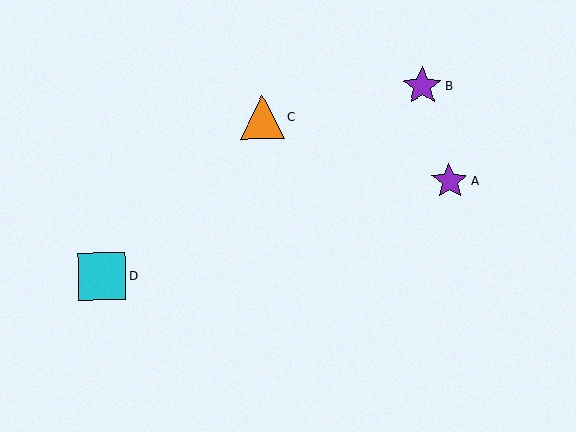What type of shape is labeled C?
Shape C is an orange triangle.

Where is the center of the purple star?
The center of the purple star is at (449, 181).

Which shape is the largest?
The cyan square (labeled D) is the largest.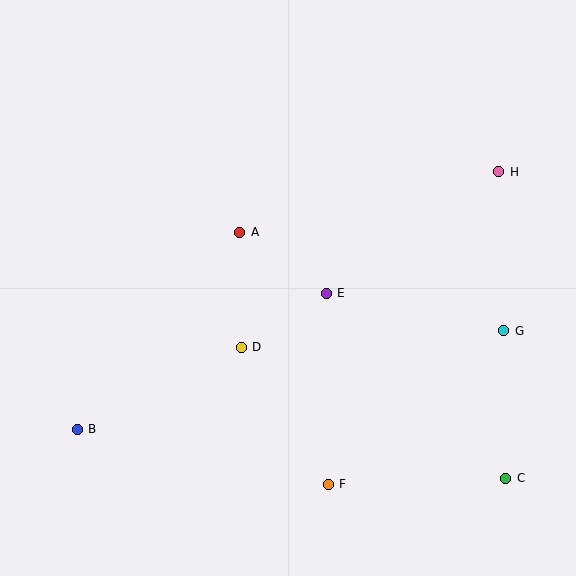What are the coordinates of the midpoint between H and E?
The midpoint between H and E is at (413, 232).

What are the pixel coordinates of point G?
Point G is at (504, 331).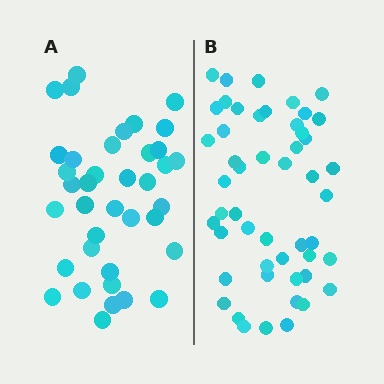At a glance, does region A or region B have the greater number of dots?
Region B (the right region) has more dots.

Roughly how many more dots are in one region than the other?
Region B has roughly 12 or so more dots than region A.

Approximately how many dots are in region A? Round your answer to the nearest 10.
About 40 dots. (The exact count is 38, which rounds to 40.)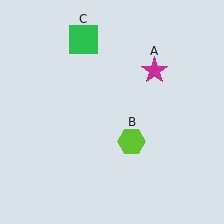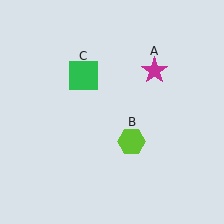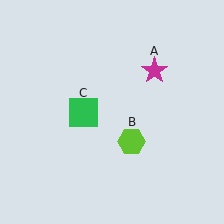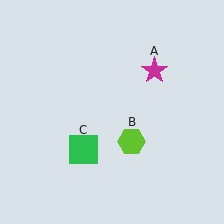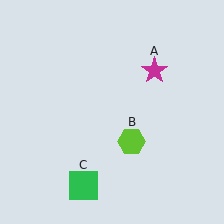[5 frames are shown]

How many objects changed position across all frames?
1 object changed position: green square (object C).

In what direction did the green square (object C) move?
The green square (object C) moved down.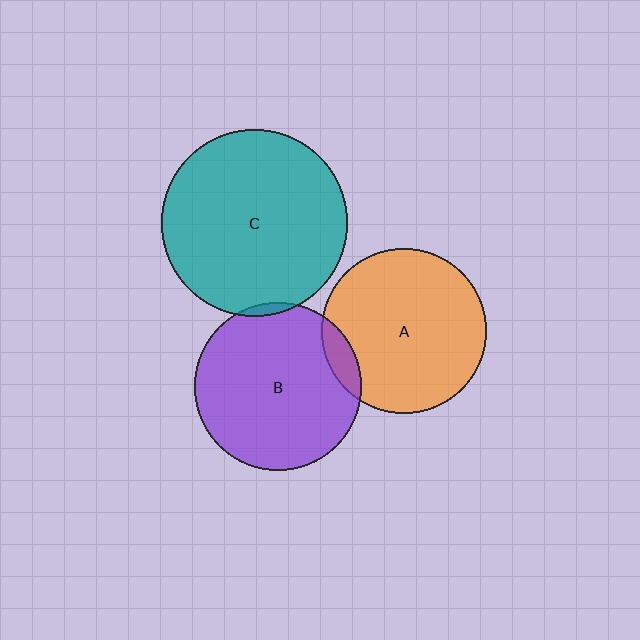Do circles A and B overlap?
Yes.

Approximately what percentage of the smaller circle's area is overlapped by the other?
Approximately 10%.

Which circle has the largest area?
Circle C (teal).